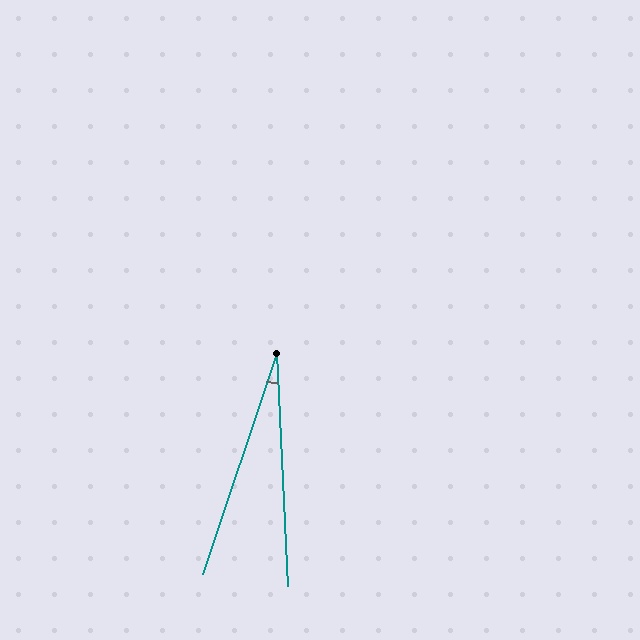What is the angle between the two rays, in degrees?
Approximately 21 degrees.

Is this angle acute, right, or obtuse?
It is acute.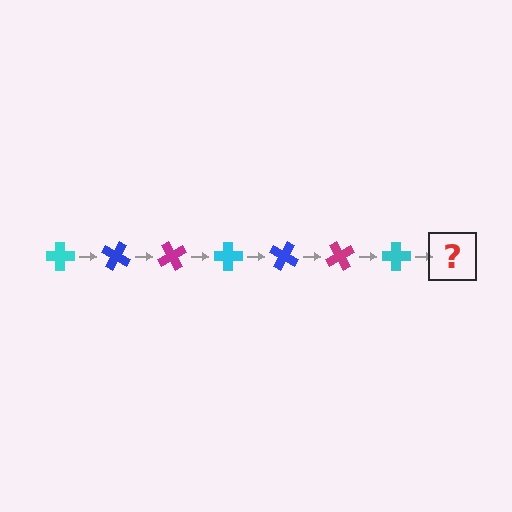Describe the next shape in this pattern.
It should be a blue cross, rotated 210 degrees from the start.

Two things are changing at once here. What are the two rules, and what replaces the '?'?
The two rules are that it rotates 30 degrees each step and the color cycles through cyan, blue, and magenta. The '?' should be a blue cross, rotated 210 degrees from the start.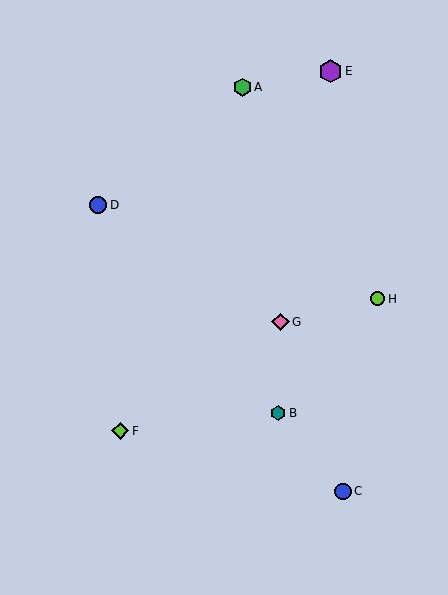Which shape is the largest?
The purple hexagon (labeled E) is the largest.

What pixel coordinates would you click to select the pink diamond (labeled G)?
Click at (280, 322) to select the pink diamond G.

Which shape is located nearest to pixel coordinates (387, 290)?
The lime circle (labeled H) at (377, 299) is nearest to that location.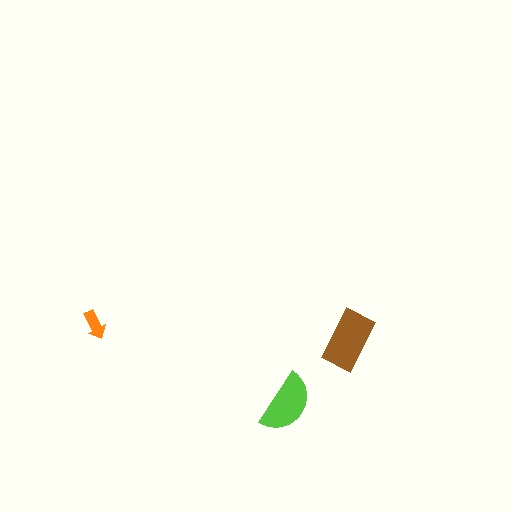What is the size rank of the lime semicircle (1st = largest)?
2nd.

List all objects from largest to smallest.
The brown rectangle, the lime semicircle, the orange arrow.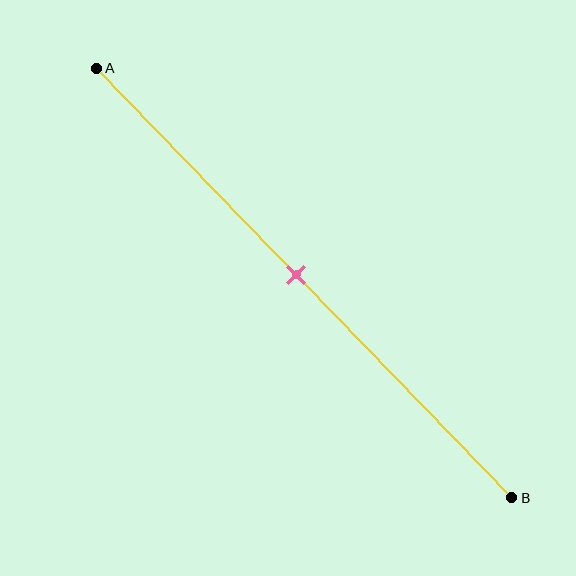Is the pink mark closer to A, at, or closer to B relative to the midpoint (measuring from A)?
The pink mark is approximately at the midpoint of segment AB.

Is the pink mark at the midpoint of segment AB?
Yes, the mark is approximately at the midpoint.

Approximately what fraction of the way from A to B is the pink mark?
The pink mark is approximately 50% of the way from A to B.